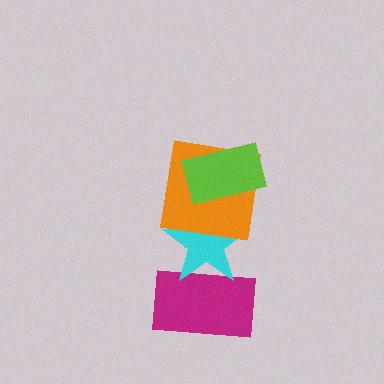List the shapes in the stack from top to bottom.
From top to bottom: the lime rectangle, the orange square, the cyan star, the magenta rectangle.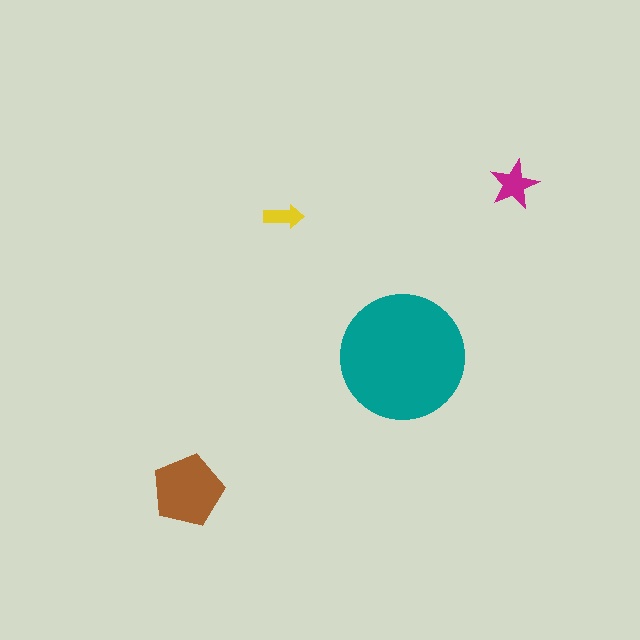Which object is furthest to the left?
The brown pentagon is leftmost.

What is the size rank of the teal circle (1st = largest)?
1st.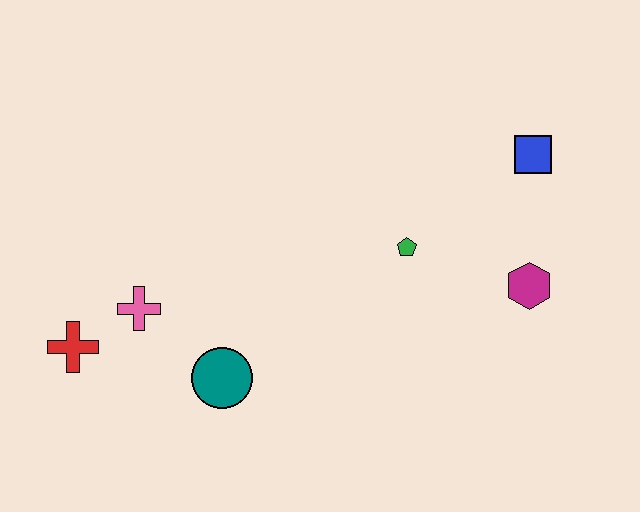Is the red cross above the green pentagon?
No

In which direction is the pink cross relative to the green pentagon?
The pink cross is to the left of the green pentagon.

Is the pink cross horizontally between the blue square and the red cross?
Yes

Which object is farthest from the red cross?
The blue square is farthest from the red cross.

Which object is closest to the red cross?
The pink cross is closest to the red cross.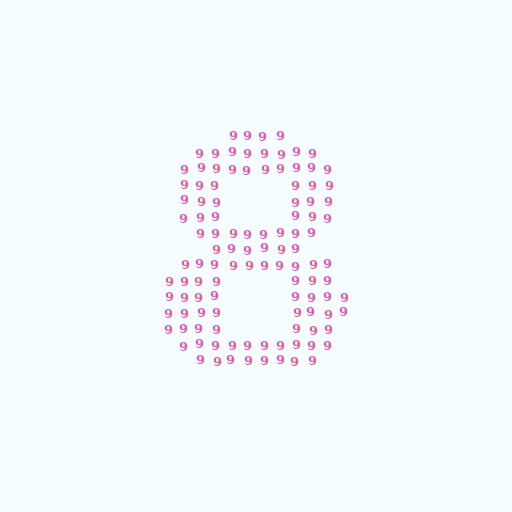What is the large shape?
The large shape is the digit 8.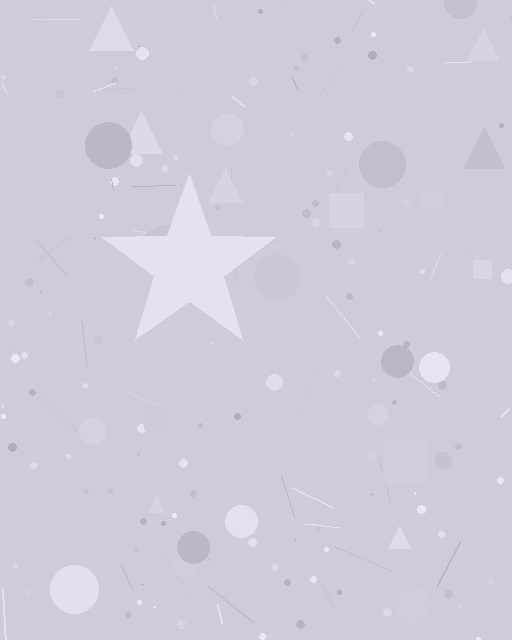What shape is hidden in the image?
A star is hidden in the image.